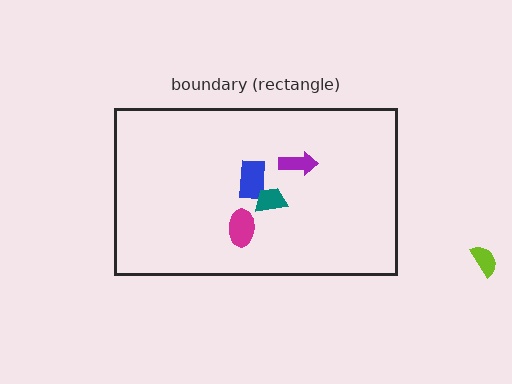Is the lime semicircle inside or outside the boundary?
Outside.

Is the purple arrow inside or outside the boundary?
Inside.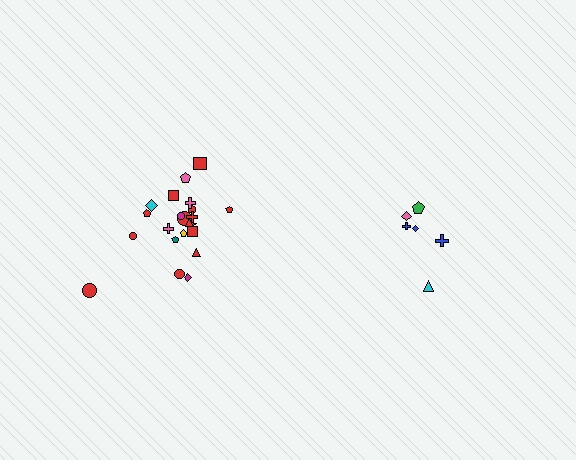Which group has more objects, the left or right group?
The left group.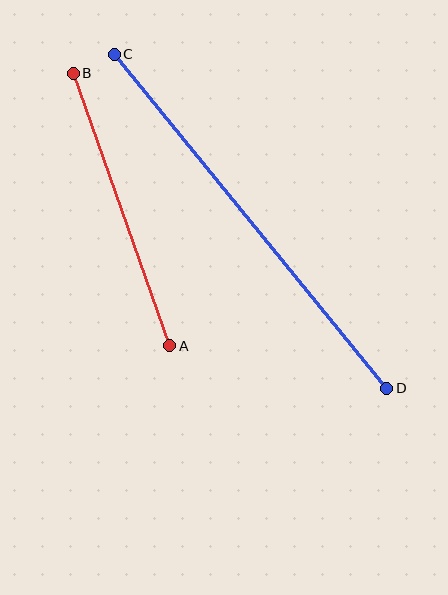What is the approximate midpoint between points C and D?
The midpoint is at approximately (250, 221) pixels.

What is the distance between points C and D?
The distance is approximately 431 pixels.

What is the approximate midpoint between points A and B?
The midpoint is at approximately (122, 209) pixels.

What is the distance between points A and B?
The distance is approximately 289 pixels.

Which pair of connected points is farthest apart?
Points C and D are farthest apart.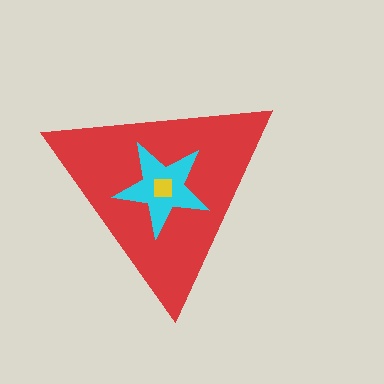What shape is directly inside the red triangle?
The cyan star.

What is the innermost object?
The yellow square.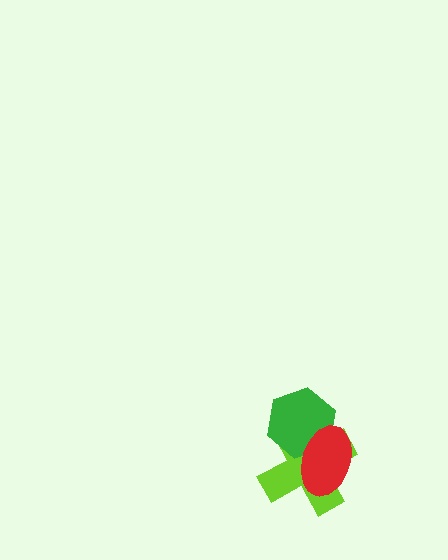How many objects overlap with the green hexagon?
2 objects overlap with the green hexagon.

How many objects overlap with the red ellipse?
2 objects overlap with the red ellipse.